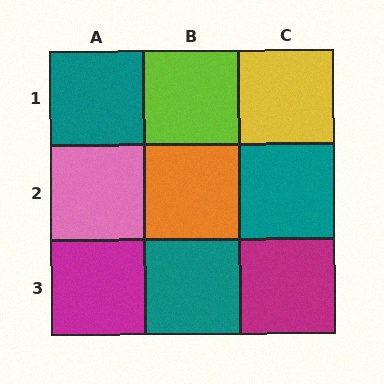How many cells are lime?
1 cell is lime.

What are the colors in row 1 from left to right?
Teal, lime, yellow.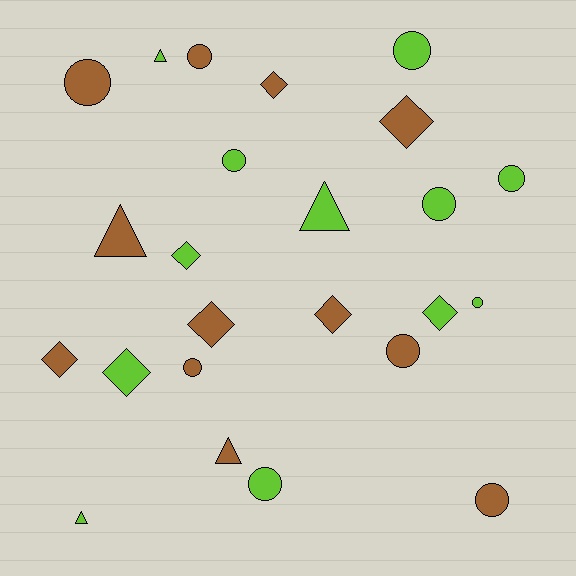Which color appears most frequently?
Lime, with 12 objects.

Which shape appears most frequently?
Circle, with 11 objects.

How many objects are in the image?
There are 24 objects.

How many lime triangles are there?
There are 3 lime triangles.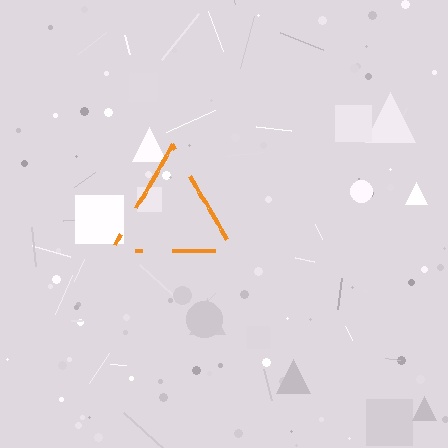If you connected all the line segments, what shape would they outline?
They would outline a triangle.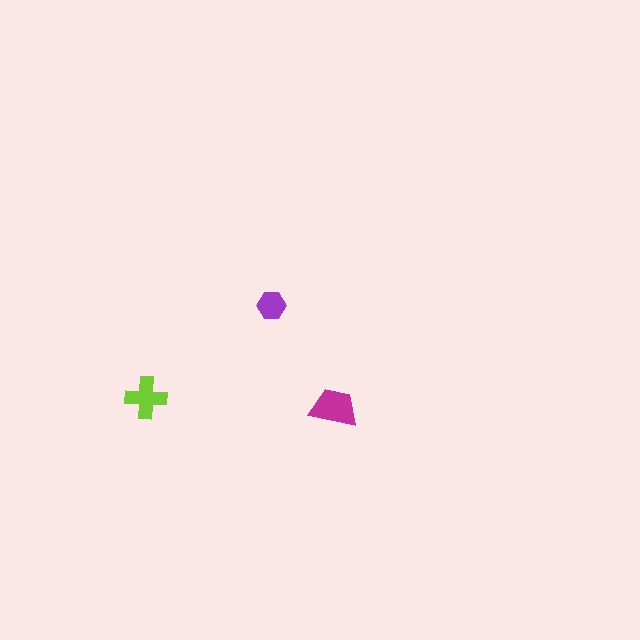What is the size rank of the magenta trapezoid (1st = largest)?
1st.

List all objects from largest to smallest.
The magenta trapezoid, the lime cross, the purple hexagon.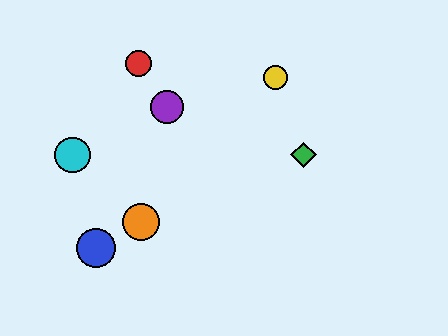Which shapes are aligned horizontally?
The green diamond, the cyan circle are aligned horizontally.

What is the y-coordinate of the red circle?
The red circle is at y≈63.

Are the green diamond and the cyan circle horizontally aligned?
Yes, both are at y≈155.